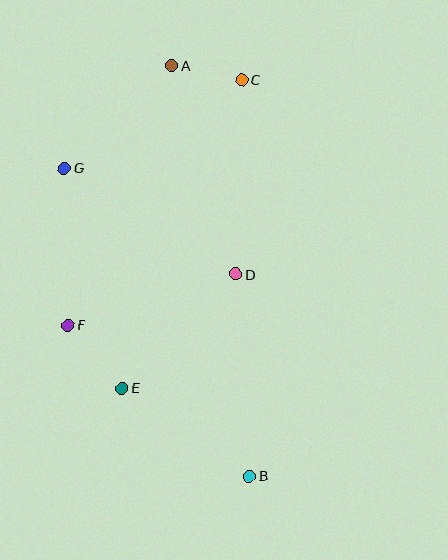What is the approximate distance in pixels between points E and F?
The distance between E and F is approximately 83 pixels.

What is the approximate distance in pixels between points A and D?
The distance between A and D is approximately 219 pixels.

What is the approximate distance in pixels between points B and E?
The distance between B and E is approximately 155 pixels.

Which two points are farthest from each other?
Points A and B are farthest from each other.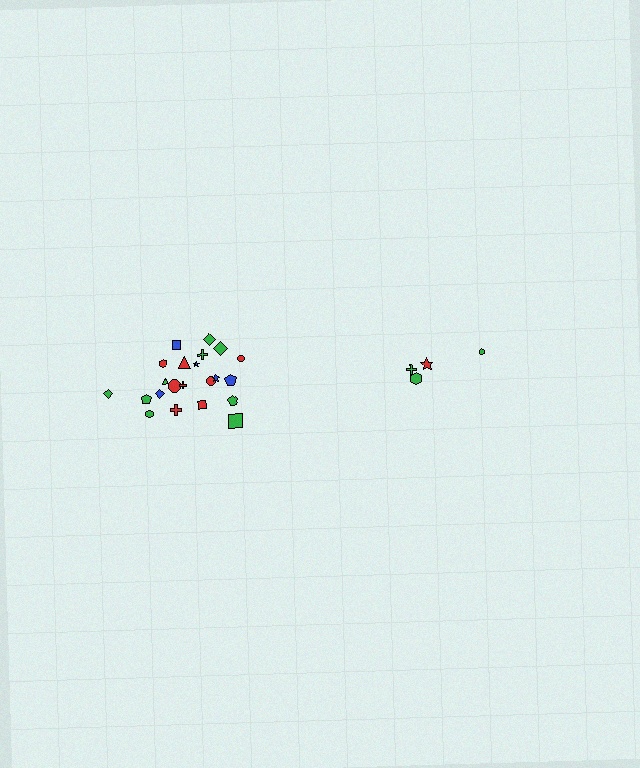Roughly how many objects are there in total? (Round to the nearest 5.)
Roughly 25 objects in total.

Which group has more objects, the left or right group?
The left group.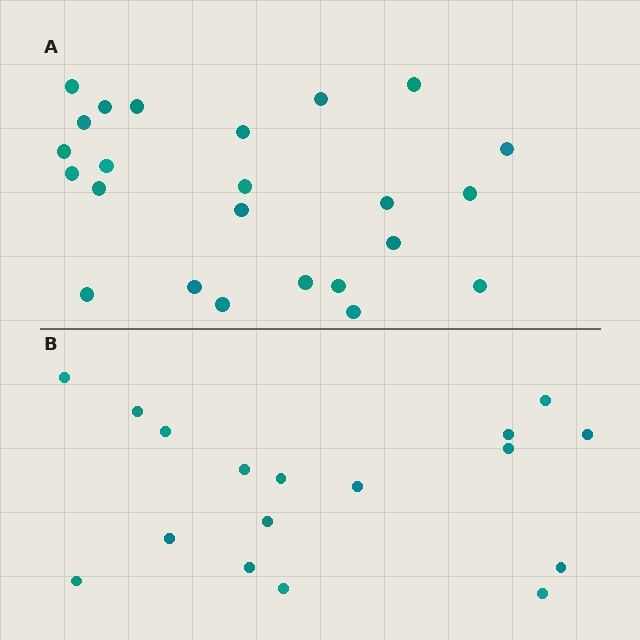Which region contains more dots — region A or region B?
Region A (the top region) has more dots.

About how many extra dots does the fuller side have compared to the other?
Region A has roughly 8 or so more dots than region B.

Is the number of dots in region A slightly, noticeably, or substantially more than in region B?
Region A has noticeably more, but not dramatically so. The ratio is roughly 1.4 to 1.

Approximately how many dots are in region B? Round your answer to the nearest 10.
About 20 dots. (The exact count is 17, which rounds to 20.)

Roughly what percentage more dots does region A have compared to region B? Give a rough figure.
About 40% more.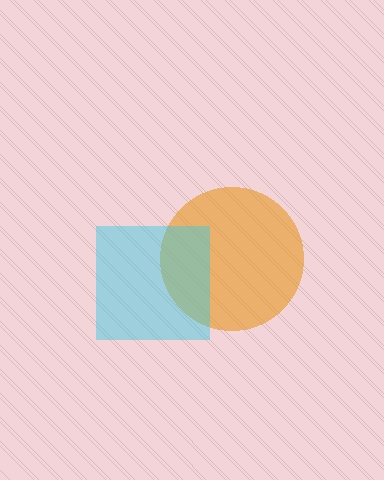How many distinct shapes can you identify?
There are 2 distinct shapes: an orange circle, a cyan square.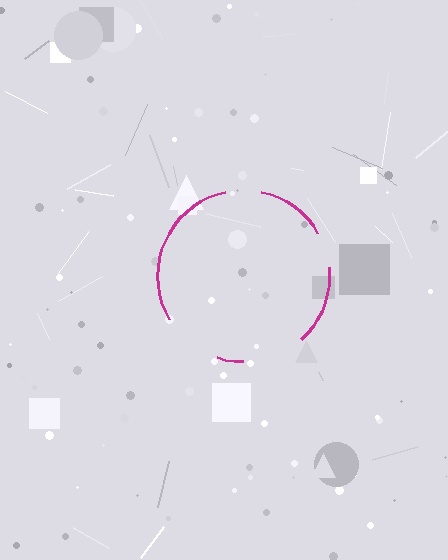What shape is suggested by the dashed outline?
The dashed outline suggests a circle.